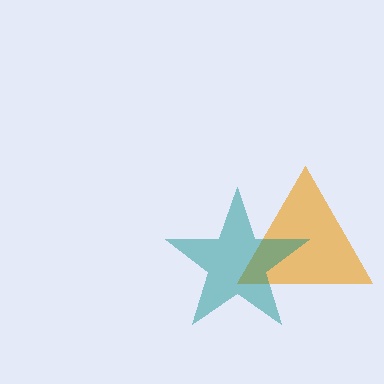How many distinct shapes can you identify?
There are 2 distinct shapes: an orange triangle, a teal star.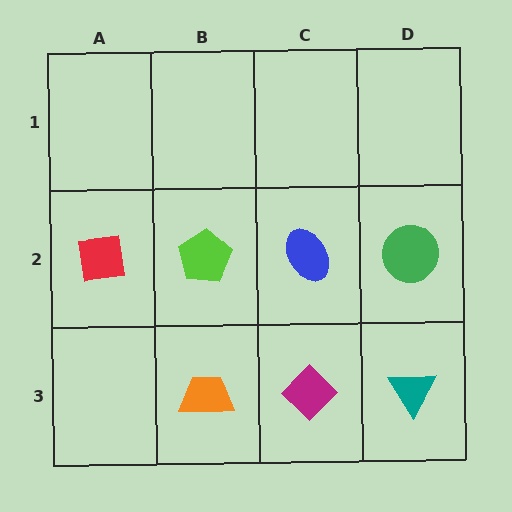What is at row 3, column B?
An orange trapezoid.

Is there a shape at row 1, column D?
No, that cell is empty.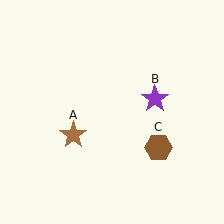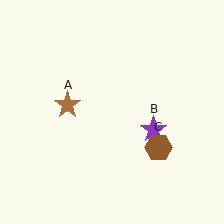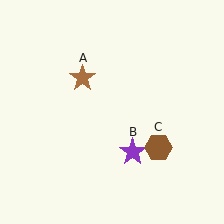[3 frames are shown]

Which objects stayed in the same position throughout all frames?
Brown hexagon (object C) remained stationary.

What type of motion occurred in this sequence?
The brown star (object A), purple star (object B) rotated clockwise around the center of the scene.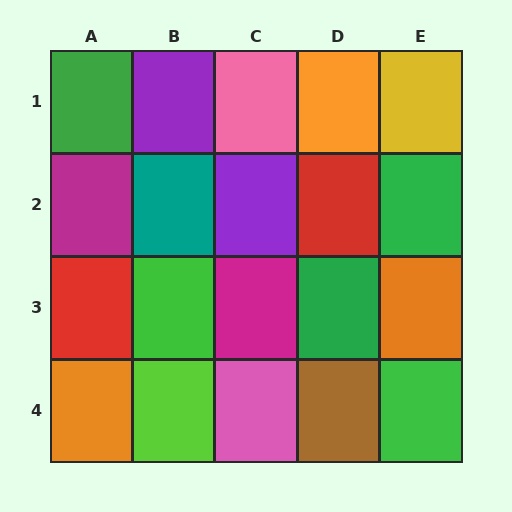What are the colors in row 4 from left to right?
Orange, lime, pink, brown, green.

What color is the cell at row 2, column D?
Red.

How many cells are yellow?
1 cell is yellow.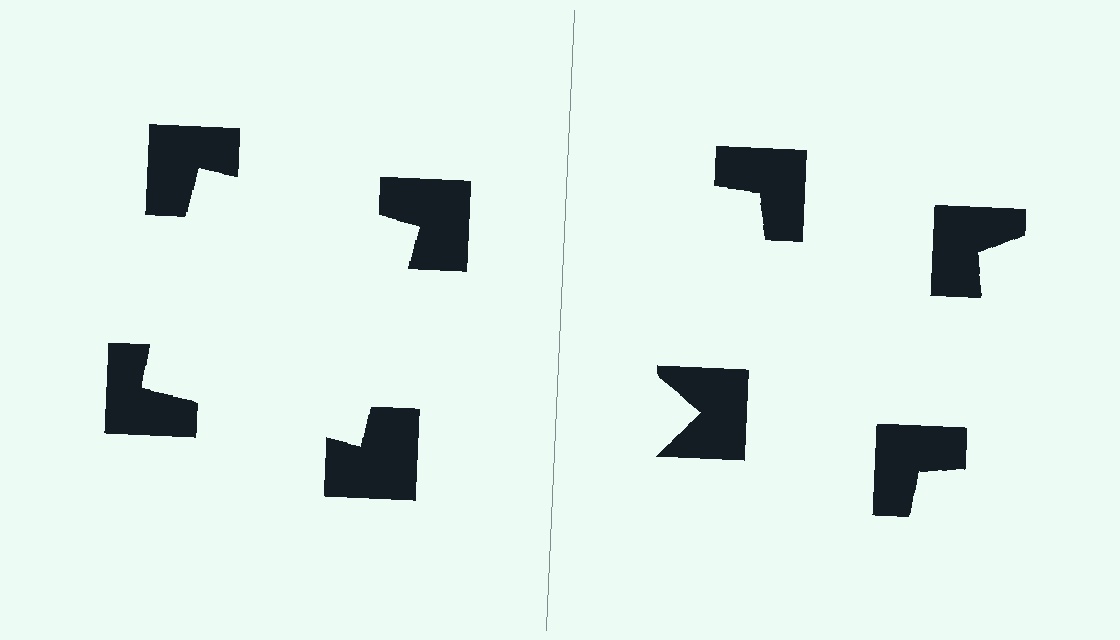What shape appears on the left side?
An illusory square.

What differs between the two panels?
The notched squares are positioned identically on both sides; only the wedge orientations differ. On the left they align to a square; on the right they are misaligned.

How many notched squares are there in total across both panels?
8 — 4 on each side.